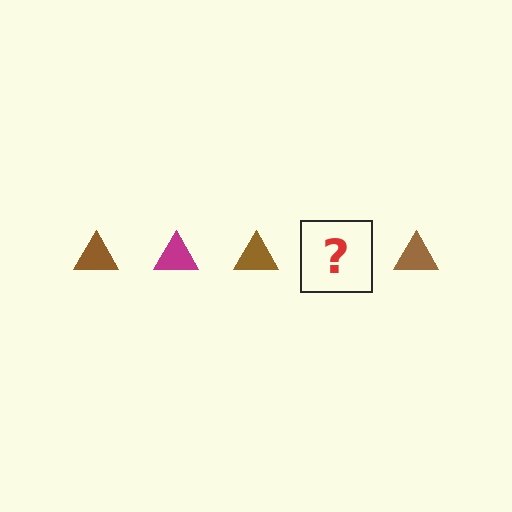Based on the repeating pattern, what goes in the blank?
The blank should be a magenta triangle.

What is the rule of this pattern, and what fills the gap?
The rule is that the pattern cycles through brown, magenta triangles. The gap should be filled with a magenta triangle.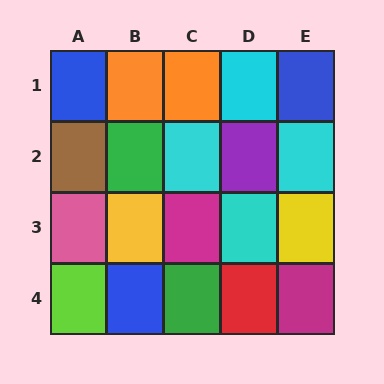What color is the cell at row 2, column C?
Cyan.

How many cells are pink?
1 cell is pink.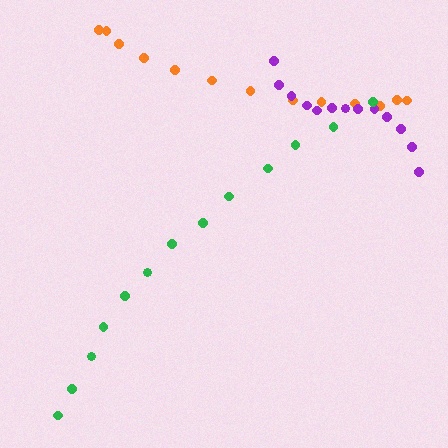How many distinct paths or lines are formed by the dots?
There are 3 distinct paths.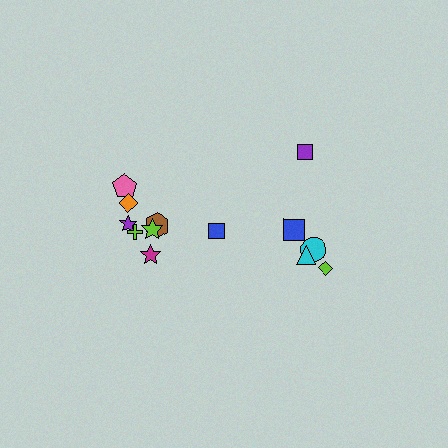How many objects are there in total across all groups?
There are 13 objects.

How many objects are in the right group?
There are 5 objects.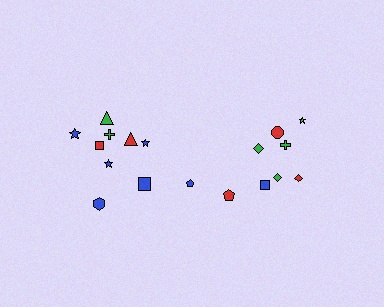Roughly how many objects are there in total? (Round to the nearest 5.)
Roughly 20 objects in total.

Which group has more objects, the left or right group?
The left group.